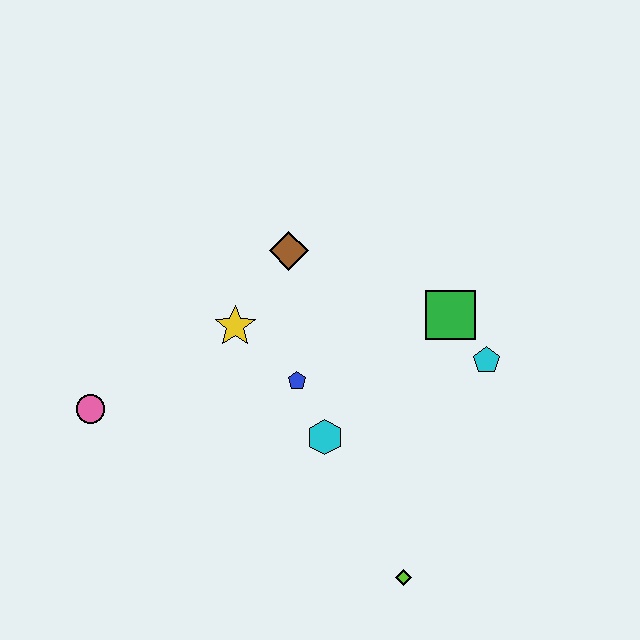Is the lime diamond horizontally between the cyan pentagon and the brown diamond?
Yes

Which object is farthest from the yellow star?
The lime diamond is farthest from the yellow star.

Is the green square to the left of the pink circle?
No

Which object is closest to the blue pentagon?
The cyan hexagon is closest to the blue pentagon.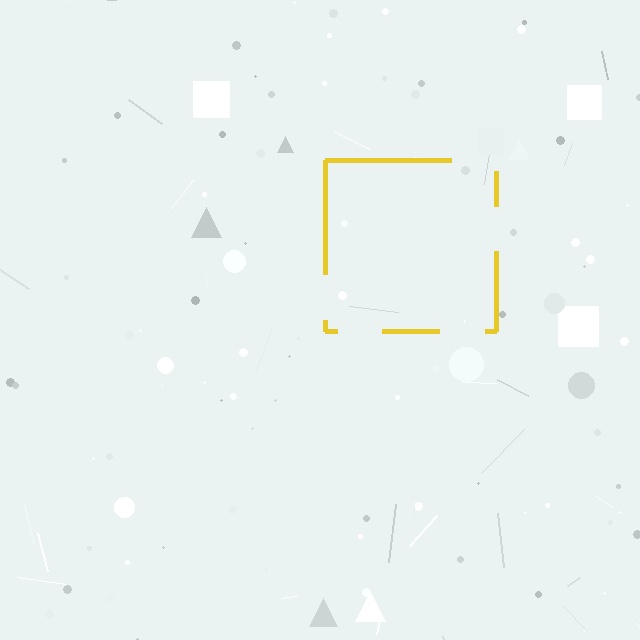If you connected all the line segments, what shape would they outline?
They would outline a square.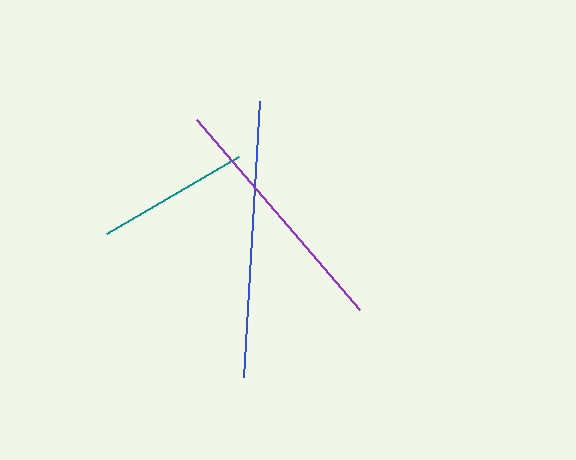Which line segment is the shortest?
The teal line is the shortest at approximately 154 pixels.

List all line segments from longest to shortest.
From longest to shortest: blue, purple, teal.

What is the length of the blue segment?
The blue segment is approximately 277 pixels long.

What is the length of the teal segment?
The teal segment is approximately 154 pixels long.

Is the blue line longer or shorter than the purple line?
The blue line is longer than the purple line.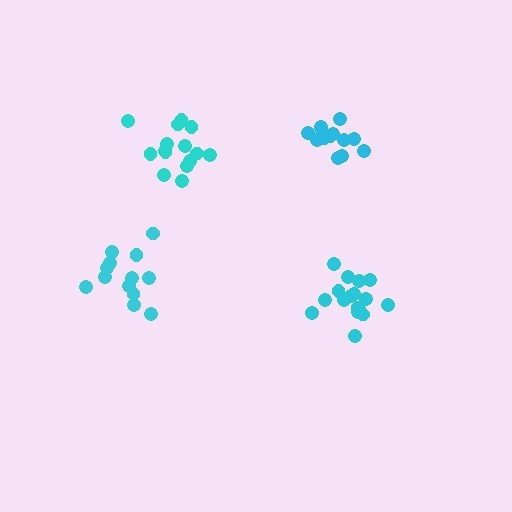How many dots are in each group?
Group 1: 13 dots, Group 2: 13 dots, Group 3: 15 dots, Group 4: 17 dots (58 total).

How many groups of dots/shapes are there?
There are 4 groups.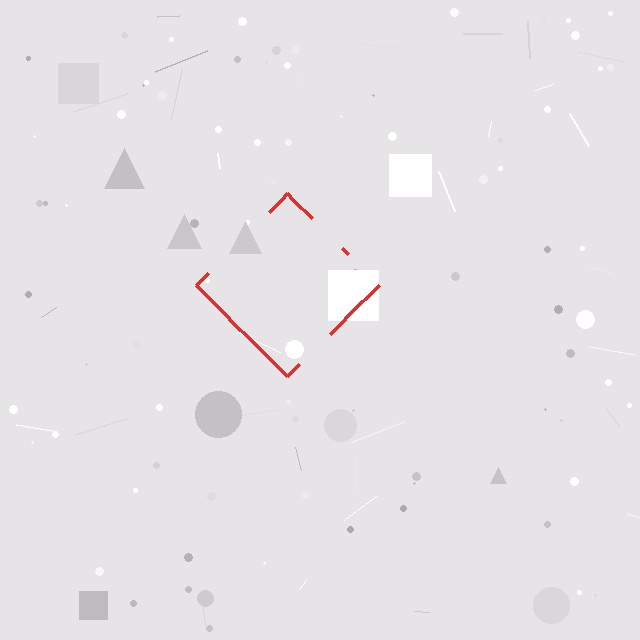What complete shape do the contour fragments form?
The contour fragments form a diamond.